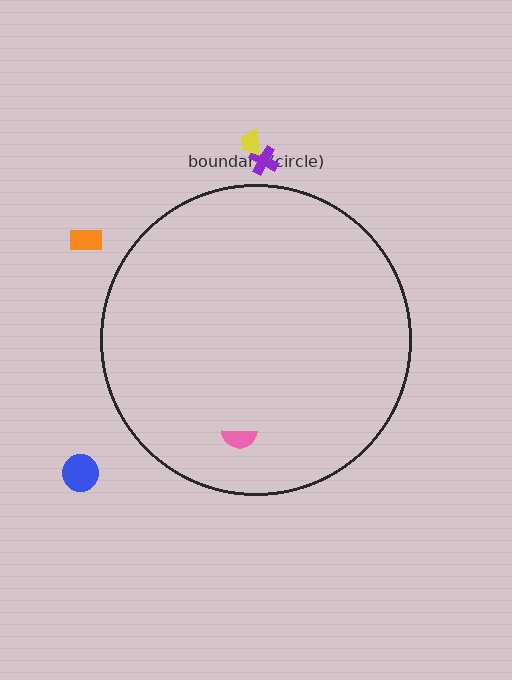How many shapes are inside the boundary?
1 inside, 4 outside.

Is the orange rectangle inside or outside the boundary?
Outside.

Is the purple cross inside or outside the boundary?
Outside.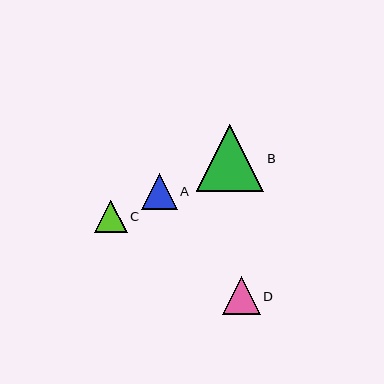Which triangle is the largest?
Triangle B is the largest with a size of approximately 67 pixels.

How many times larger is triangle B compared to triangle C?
Triangle B is approximately 2.1 times the size of triangle C.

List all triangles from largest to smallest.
From largest to smallest: B, D, A, C.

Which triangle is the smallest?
Triangle C is the smallest with a size of approximately 32 pixels.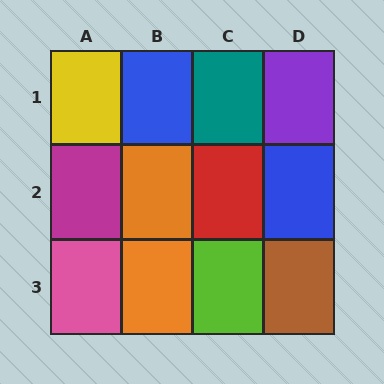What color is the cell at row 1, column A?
Yellow.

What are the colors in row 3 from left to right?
Pink, orange, lime, brown.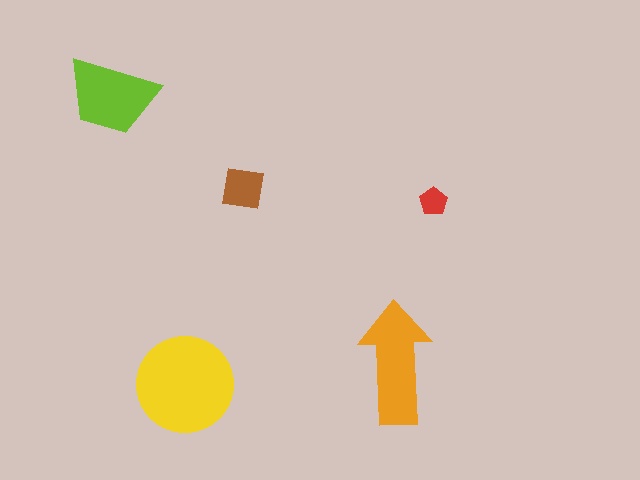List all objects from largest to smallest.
The yellow circle, the orange arrow, the lime trapezoid, the brown square, the red pentagon.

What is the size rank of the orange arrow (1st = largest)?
2nd.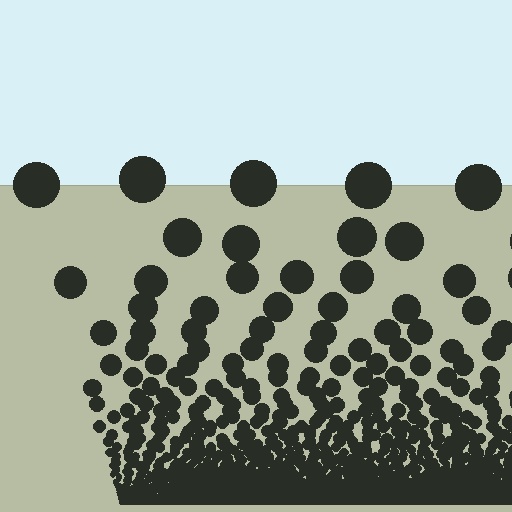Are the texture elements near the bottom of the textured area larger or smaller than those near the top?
Smaller. The gradient is inverted — elements near the bottom are smaller and denser.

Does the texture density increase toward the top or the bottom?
Density increases toward the bottom.